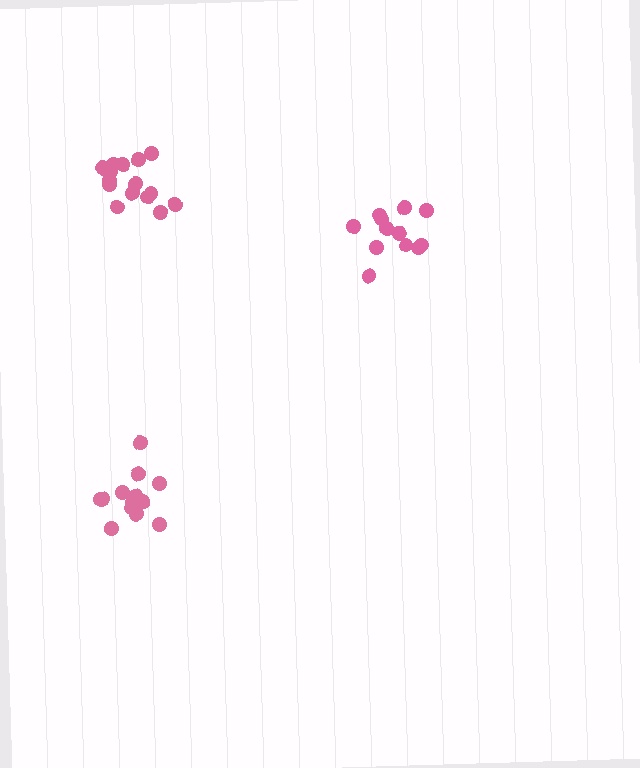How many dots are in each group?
Group 1: 12 dots, Group 2: 13 dots, Group 3: 16 dots (41 total).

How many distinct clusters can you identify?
There are 3 distinct clusters.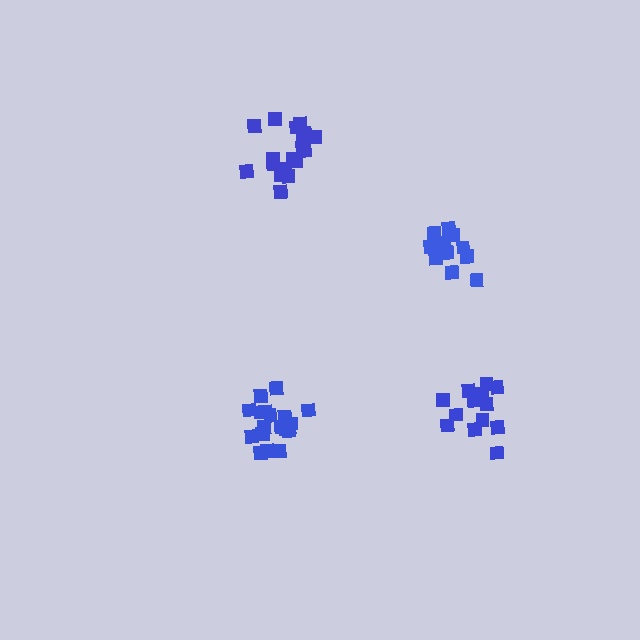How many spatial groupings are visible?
There are 4 spatial groupings.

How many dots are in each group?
Group 1: 13 dots, Group 2: 16 dots, Group 3: 19 dots, Group 4: 19 dots (67 total).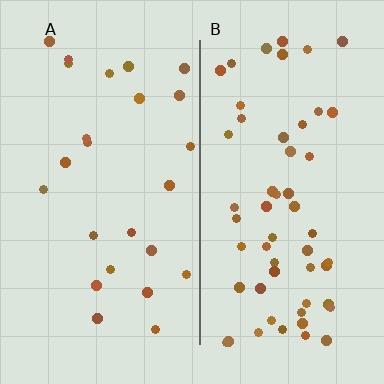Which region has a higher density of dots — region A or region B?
B (the right).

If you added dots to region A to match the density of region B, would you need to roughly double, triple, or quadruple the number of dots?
Approximately double.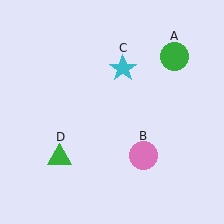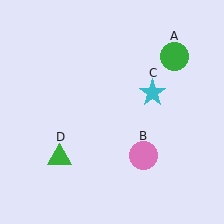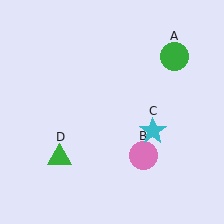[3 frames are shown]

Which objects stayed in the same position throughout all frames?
Green circle (object A) and pink circle (object B) and green triangle (object D) remained stationary.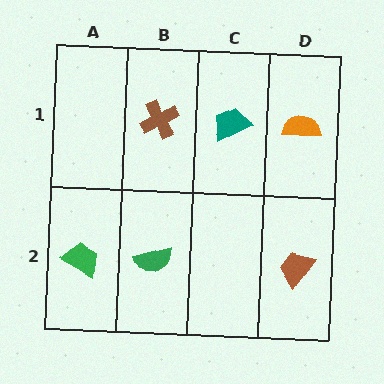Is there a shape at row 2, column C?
No, that cell is empty.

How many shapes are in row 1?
3 shapes.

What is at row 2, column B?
A green semicircle.